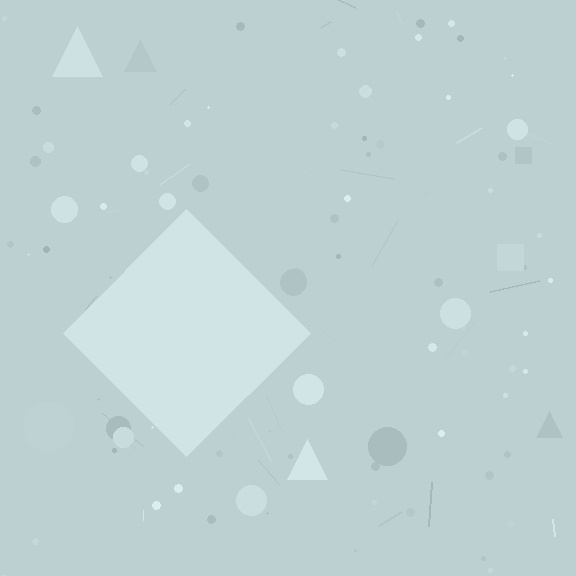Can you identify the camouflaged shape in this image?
The camouflaged shape is a diamond.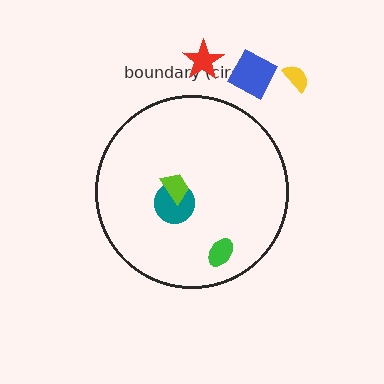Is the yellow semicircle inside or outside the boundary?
Outside.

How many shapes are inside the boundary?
3 inside, 3 outside.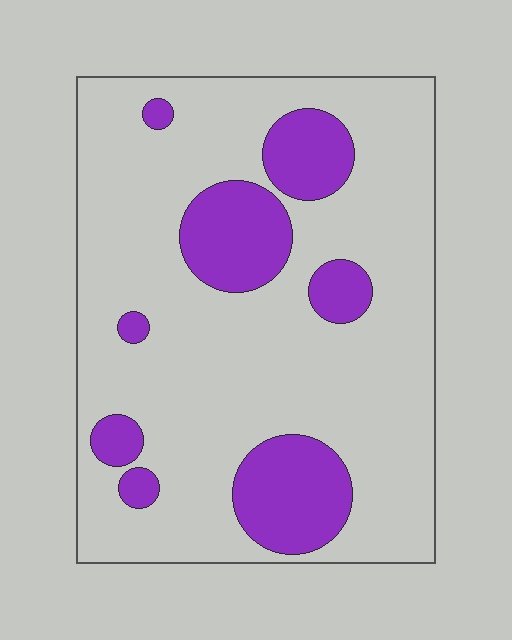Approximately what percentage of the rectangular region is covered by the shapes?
Approximately 20%.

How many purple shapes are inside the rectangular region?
8.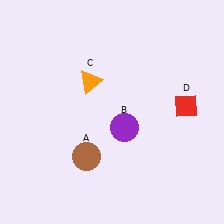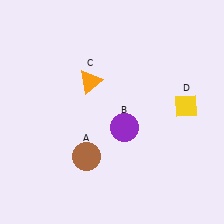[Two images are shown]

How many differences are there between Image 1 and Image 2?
There is 1 difference between the two images.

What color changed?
The diamond (D) changed from red in Image 1 to yellow in Image 2.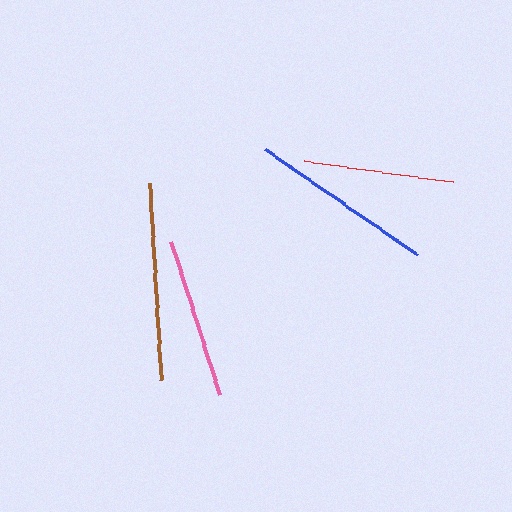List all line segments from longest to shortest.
From longest to shortest: brown, blue, pink, red.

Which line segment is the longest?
The brown line is the longest at approximately 198 pixels.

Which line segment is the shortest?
The red line is the shortest at approximately 151 pixels.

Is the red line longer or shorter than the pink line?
The pink line is longer than the red line.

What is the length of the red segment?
The red segment is approximately 151 pixels long.